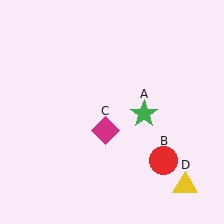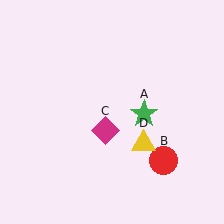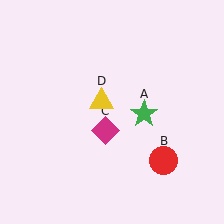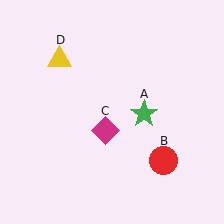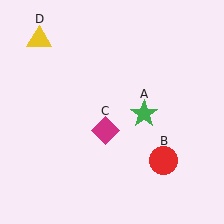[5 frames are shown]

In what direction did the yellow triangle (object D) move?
The yellow triangle (object D) moved up and to the left.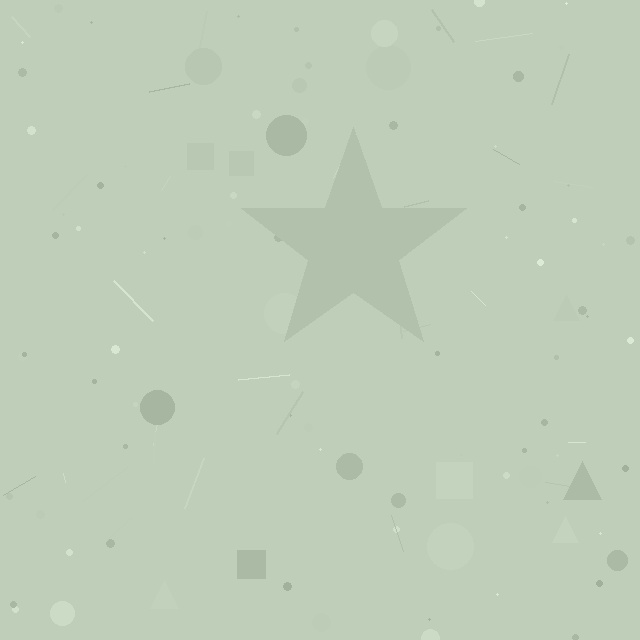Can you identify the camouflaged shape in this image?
The camouflaged shape is a star.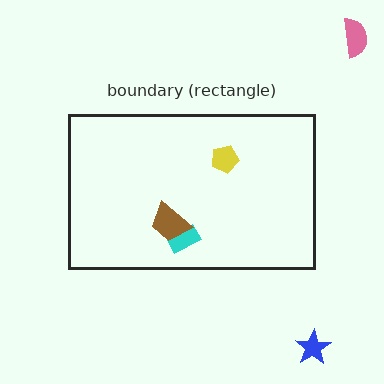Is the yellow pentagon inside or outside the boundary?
Inside.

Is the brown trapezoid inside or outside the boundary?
Inside.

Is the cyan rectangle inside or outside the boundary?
Inside.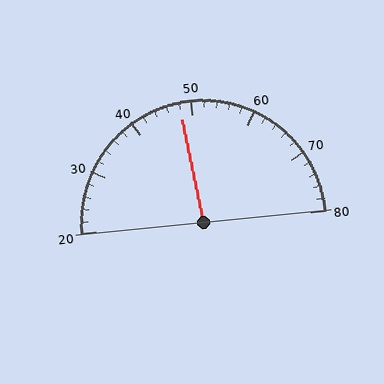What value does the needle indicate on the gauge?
The needle indicates approximately 48.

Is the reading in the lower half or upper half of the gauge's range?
The reading is in the lower half of the range (20 to 80).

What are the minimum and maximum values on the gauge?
The gauge ranges from 20 to 80.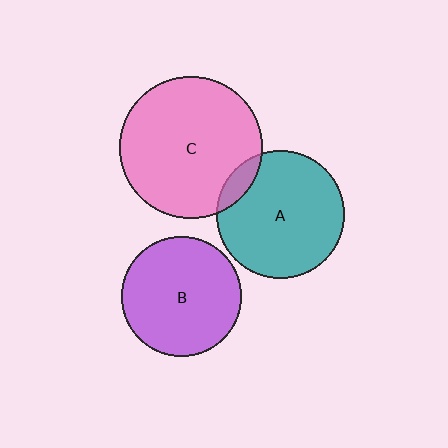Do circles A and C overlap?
Yes.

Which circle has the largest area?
Circle C (pink).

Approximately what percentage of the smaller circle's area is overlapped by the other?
Approximately 10%.